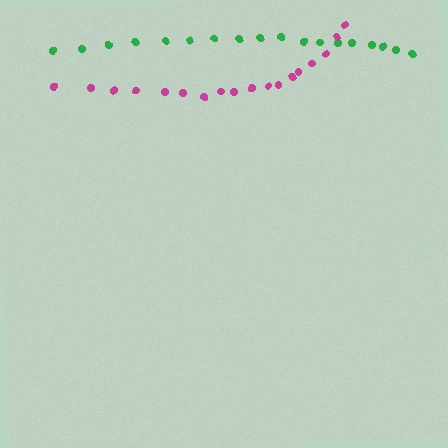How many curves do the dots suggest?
There are 2 distinct paths.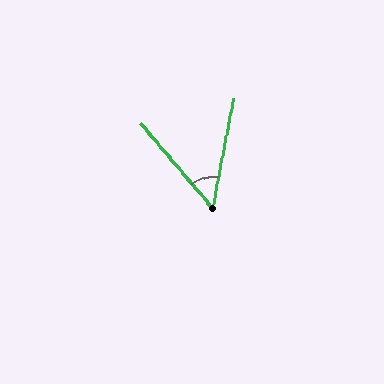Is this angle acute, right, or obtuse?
It is acute.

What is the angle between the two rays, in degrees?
Approximately 51 degrees.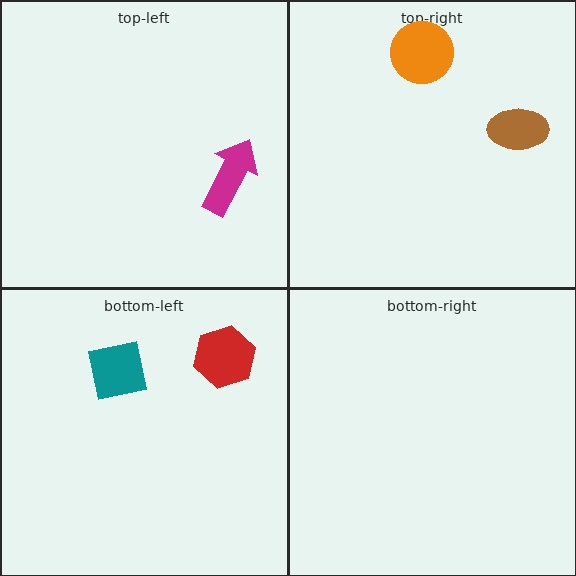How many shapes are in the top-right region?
2.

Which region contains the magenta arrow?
The top-left region.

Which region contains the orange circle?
The top-right region.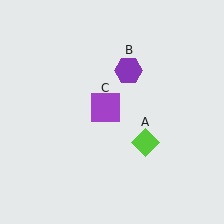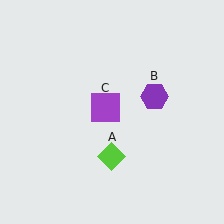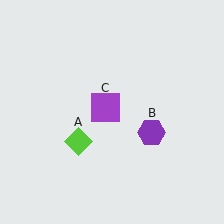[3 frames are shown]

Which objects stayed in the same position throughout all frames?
Purple square (object C) remained stationary.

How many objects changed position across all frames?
2 objects changed position: lime diamond (object A), purple hexagon (object B).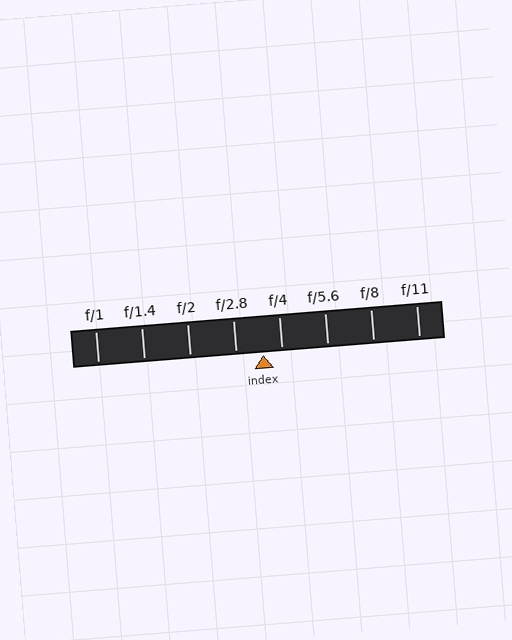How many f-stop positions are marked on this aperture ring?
There are 8 f-stop positions marked.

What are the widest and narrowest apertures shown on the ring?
The widest aperture shown is f/1 and the narrowest is f/11.